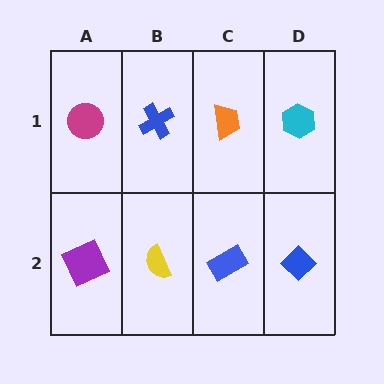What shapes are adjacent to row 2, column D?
A cyan hexagon (row 1, column D), a blue rectangle (row 2, column C).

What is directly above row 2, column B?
A blue cross.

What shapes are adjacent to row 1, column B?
A yellow semicircle (row 2, column B), a magenta circle (row 1, column A), an orange trapezoid (row 1, column C).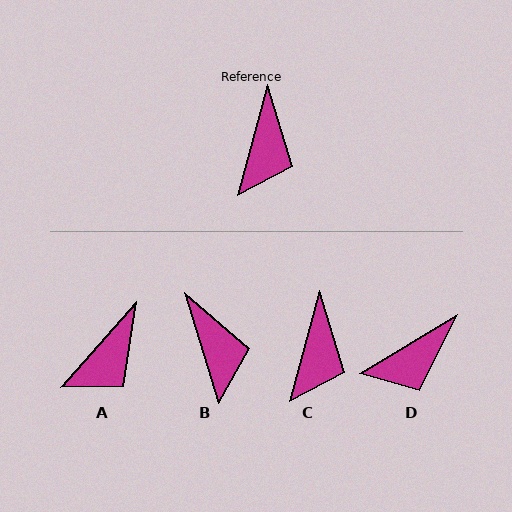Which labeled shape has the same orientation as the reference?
C.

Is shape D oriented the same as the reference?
No, it is off by about 44 degrees.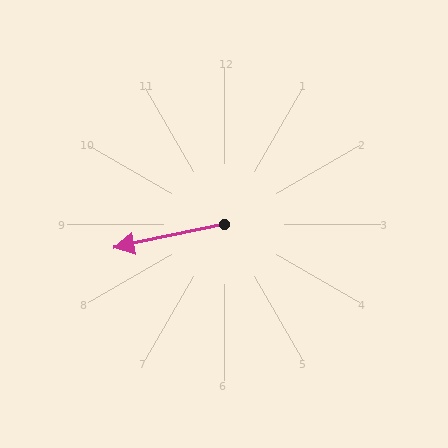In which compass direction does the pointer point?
West.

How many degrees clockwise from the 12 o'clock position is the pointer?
Approximately 258 degrees.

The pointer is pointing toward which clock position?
Roughly 9 o'clock.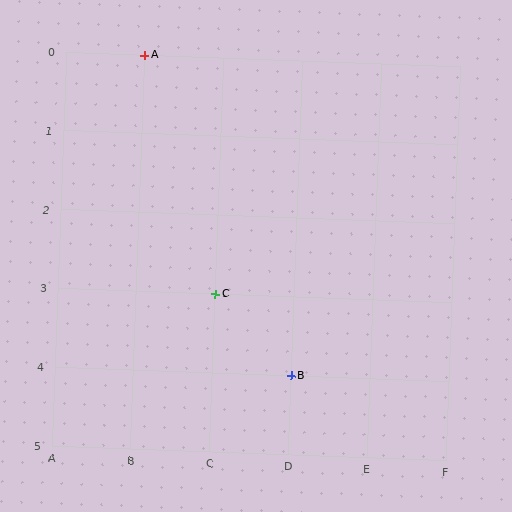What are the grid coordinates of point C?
Point C is at grid coordinates (C, 3).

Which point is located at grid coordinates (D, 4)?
Point B is at (D, 4).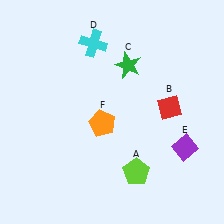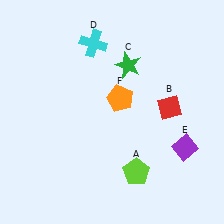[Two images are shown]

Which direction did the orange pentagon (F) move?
The orange pentagon (F) moved up.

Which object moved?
The orange pentagon (F) moved up.